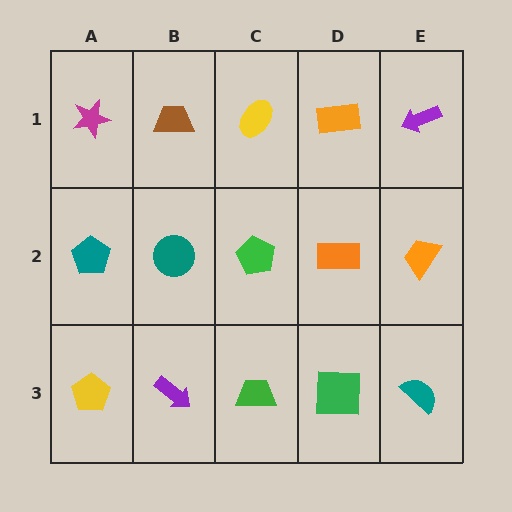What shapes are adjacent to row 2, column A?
A magenta star (row 1, column A), a yellow pentagon (row 3, column A), a teal circle (row 2, column B).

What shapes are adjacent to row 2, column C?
A yellow ellipse (row 1, column C), a green trapezoid (row 3, column C), a teal circle (row 2, column B), an orange rectangle (row 2, column D).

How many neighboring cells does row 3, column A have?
2.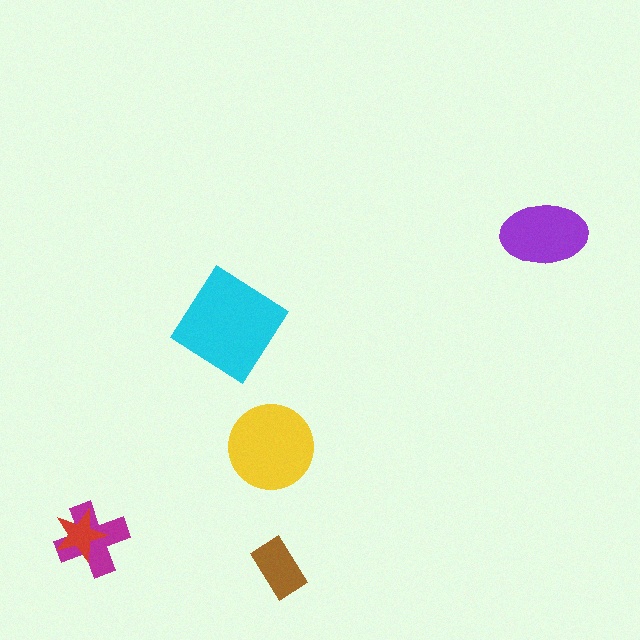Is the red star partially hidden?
No, no other shape covers it.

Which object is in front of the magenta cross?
The red star is in front of the magenta cross.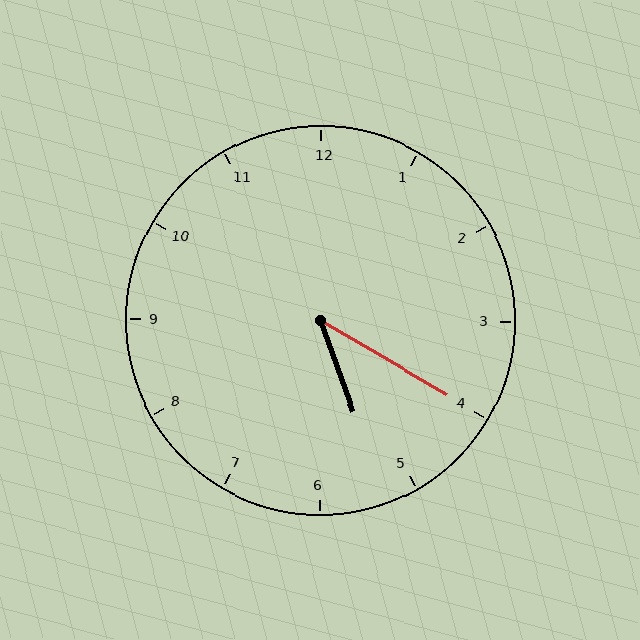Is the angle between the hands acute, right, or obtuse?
It is acute.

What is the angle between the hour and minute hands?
Approximately 40 degrees.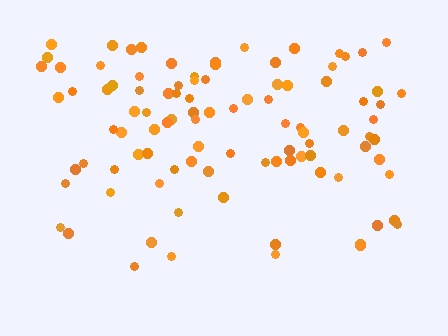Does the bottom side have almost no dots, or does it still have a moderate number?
Still a moderate number, just noticeably fewer than the top.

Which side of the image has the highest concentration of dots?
The top.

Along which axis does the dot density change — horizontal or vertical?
Vertical.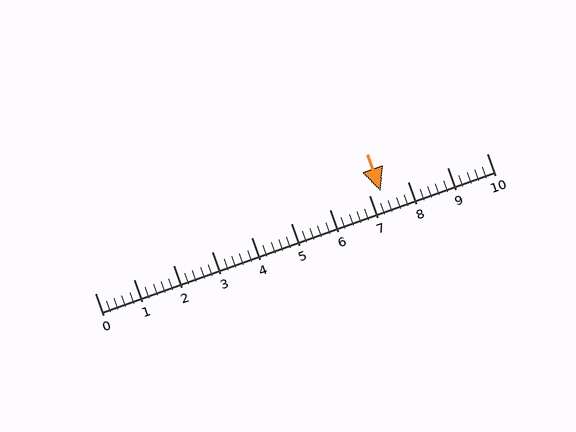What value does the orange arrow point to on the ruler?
The orange arrow points to approximately 7.3.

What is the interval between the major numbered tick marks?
The major tick marks are spaced 1 units apart.